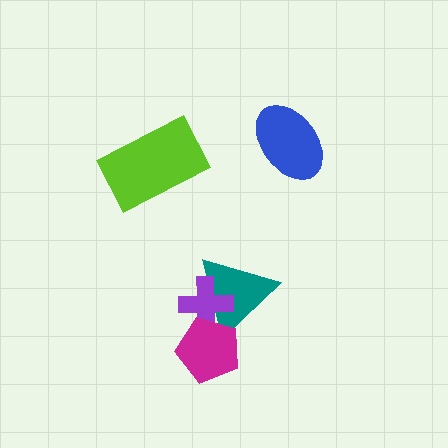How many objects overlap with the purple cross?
2 objects overlap with the purple cross.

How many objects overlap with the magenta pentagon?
2 objects overlap with the magenta pentagon.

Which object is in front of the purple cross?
The magenta pentagon is in front of the purple cross.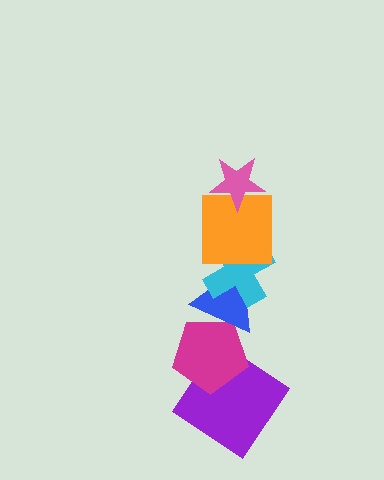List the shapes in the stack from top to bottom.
From top to bottom: the pink star, the orange square, the cyan cross, the blue triangle, the magenta pentagon, the purple diamond.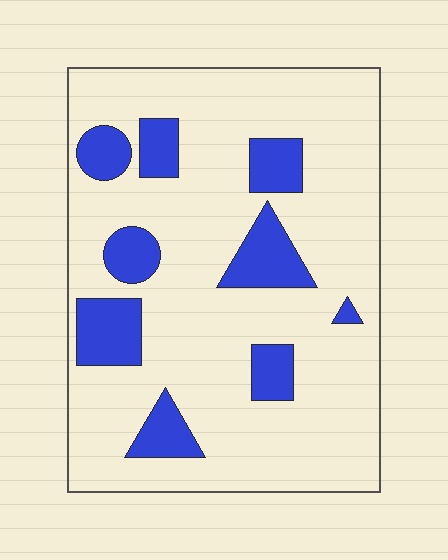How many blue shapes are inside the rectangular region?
9.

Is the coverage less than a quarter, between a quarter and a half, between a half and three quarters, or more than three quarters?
Less than a quarter.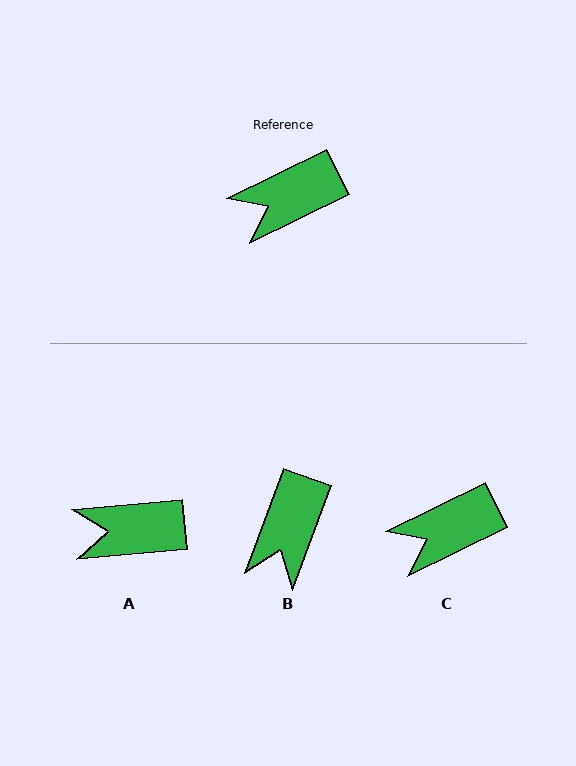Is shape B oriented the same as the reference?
No, it is off by about 43 degrees.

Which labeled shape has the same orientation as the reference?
C.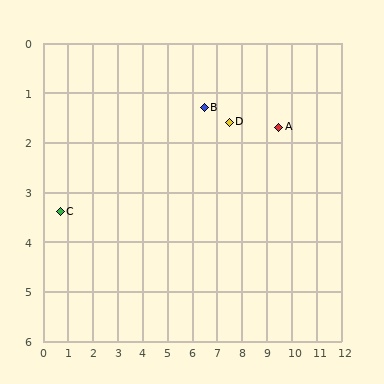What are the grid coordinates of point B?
Point B is at approximately (6.5, 1.3).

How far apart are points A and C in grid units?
Points A and C are about 9.0 grid units apart.